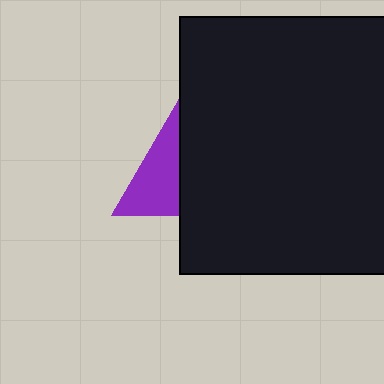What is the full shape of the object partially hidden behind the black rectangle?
The partially hidden object is a purple triangle.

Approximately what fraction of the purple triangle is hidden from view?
Roughly 50% of the purple triangle is hidden behind the black rectangle.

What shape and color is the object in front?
The object in front is a black rectangle.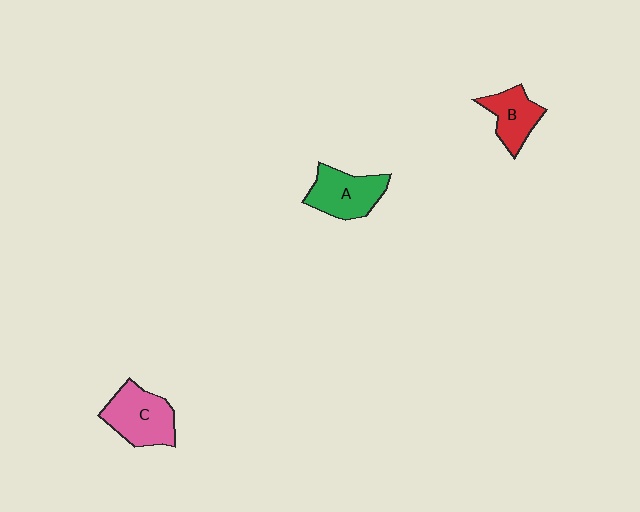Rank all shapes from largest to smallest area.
From largest to smallest: C (pink), A (green), B (red).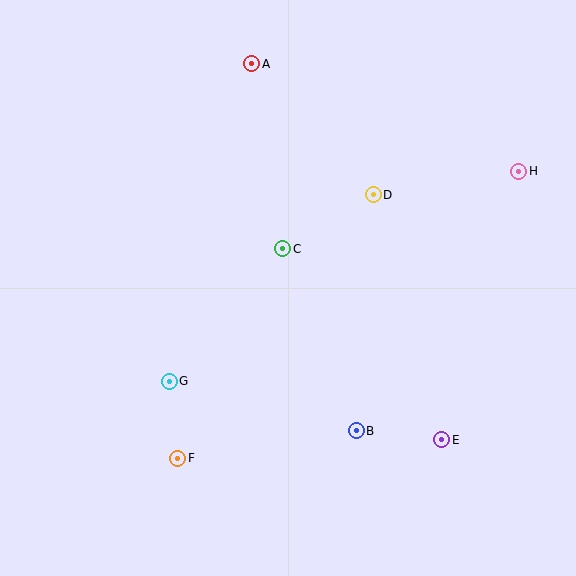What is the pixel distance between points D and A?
The distance between D and A is 179 pixels.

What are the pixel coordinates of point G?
Point G is at (169, 381).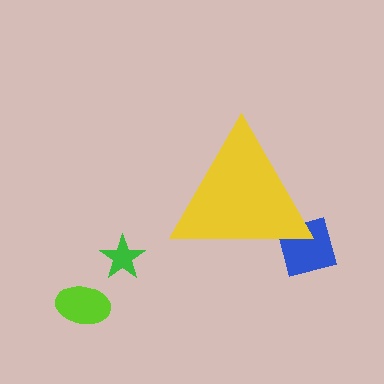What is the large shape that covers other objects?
A yellow triangle.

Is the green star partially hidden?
No, the green star is fully visible.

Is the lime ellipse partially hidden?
No, the lime ellipse is fully visible.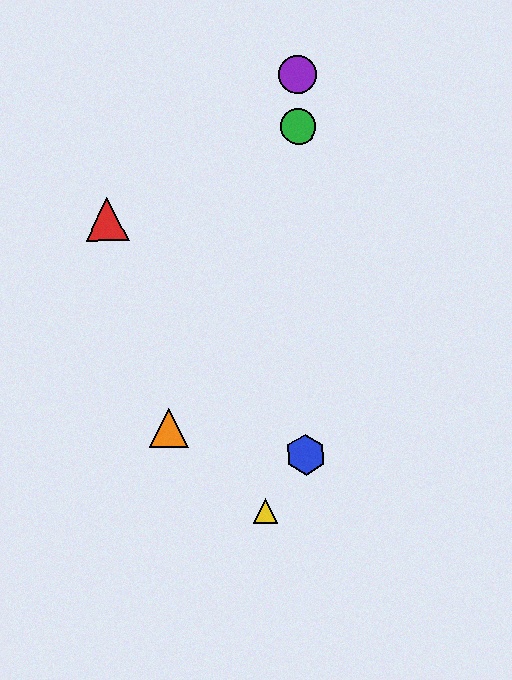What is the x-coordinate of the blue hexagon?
The blue hexagon is at x≈306.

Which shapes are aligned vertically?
The blue hexagon, the green circle, the purple circle are aligned vertically.